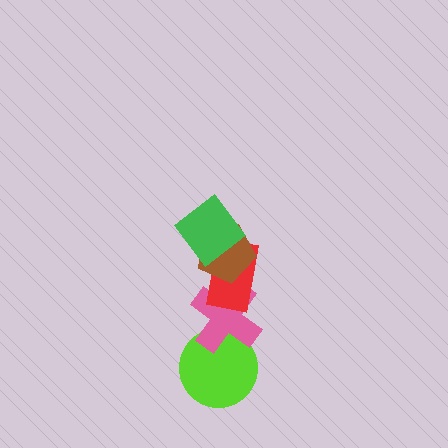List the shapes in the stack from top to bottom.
From top to bottom: the green diamond, the brown pentagon, the red rectangle, the pink cross, the lime circle.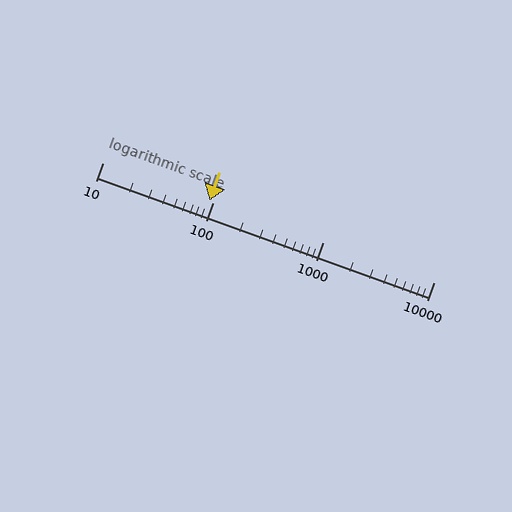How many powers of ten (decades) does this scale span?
The scale spans 3 decades, from 10 to 10000.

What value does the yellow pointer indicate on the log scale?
The pointer indicates approximately 92.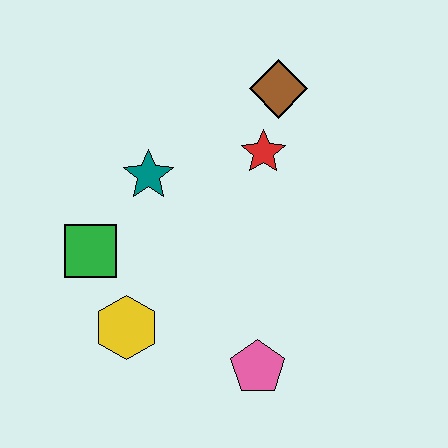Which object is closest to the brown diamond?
The red star is closest to the brown diamond.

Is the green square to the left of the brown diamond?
Yes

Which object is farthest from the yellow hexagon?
The brown diamond is farthest from the yellow hexagon.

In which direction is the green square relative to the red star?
The green square is to the left of the red star.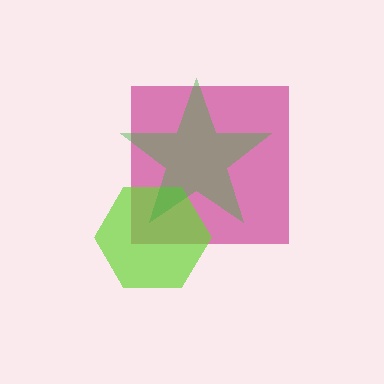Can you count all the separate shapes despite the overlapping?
Yes, there are 3 separate shapes.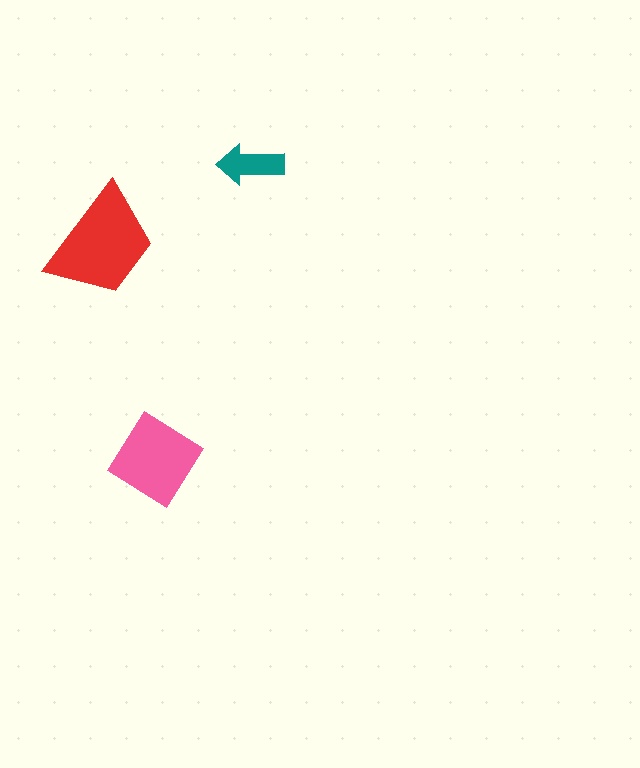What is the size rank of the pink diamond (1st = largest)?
2nd.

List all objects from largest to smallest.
The red trapezoid, the pink diamond, the teal arrow.